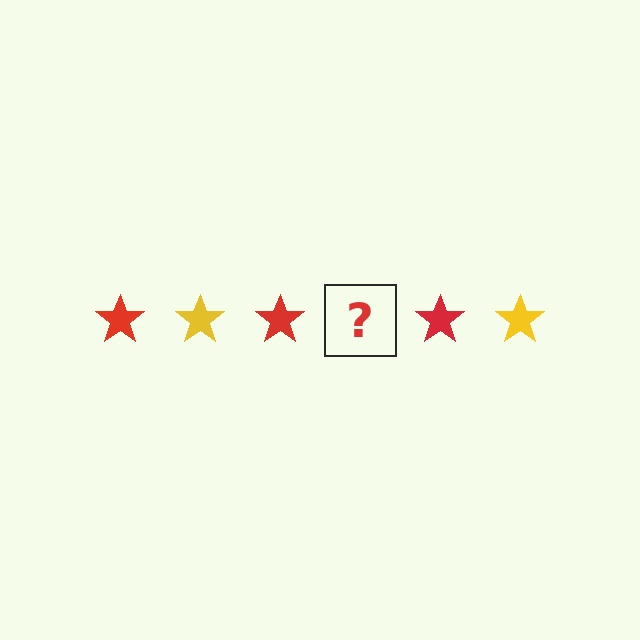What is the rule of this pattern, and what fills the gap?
The rule is that the pattern cycles through red, yellow stars. The gap should be filled with a yellow star.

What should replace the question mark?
The question mark should be replaced with a yellow star.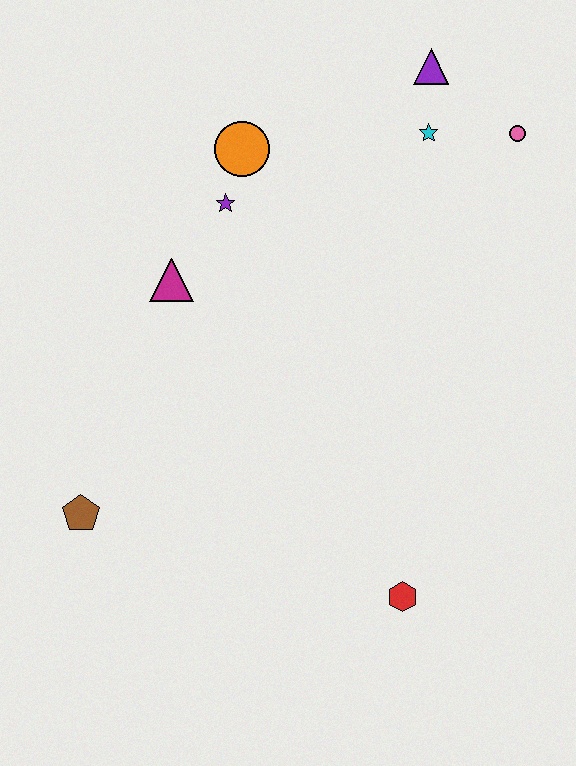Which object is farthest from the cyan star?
The brown pentagon is farthest from the cyan star.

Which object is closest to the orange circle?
The purple star is closest to the orange circle.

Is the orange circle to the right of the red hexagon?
No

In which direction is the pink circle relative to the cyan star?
The pink circle is to the right of the cyan star.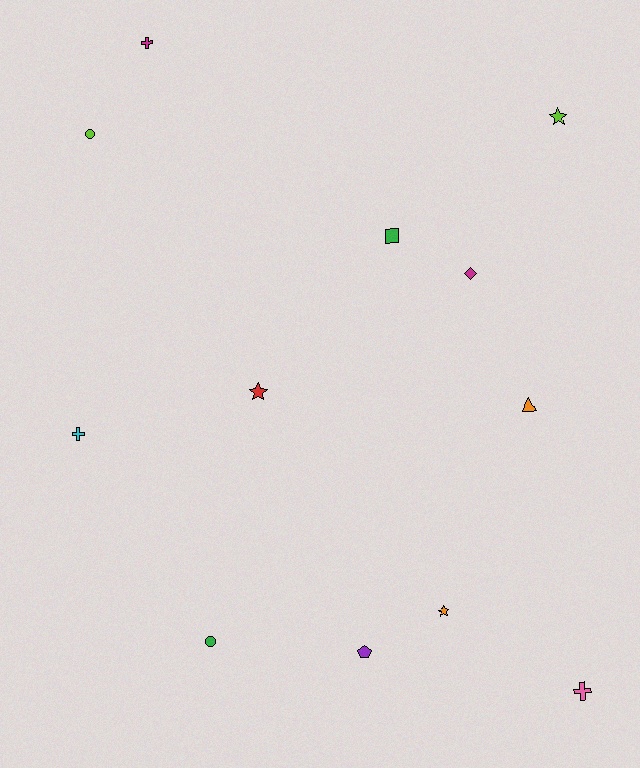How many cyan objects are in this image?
There is 1 cyan object.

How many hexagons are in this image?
There are no hexagons.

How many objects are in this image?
There are 12 objects.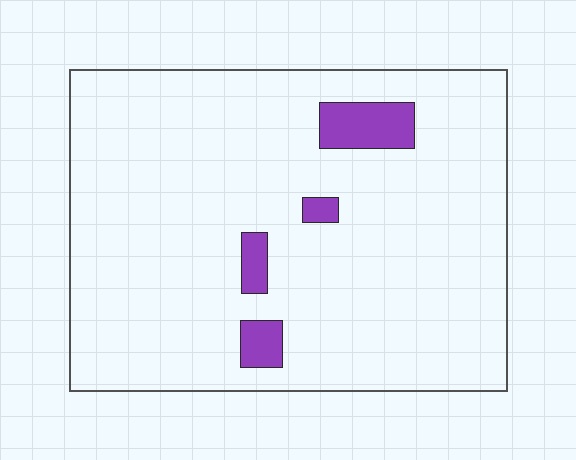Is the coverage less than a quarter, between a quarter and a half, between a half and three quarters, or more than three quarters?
Less than a quarter.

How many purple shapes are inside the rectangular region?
4.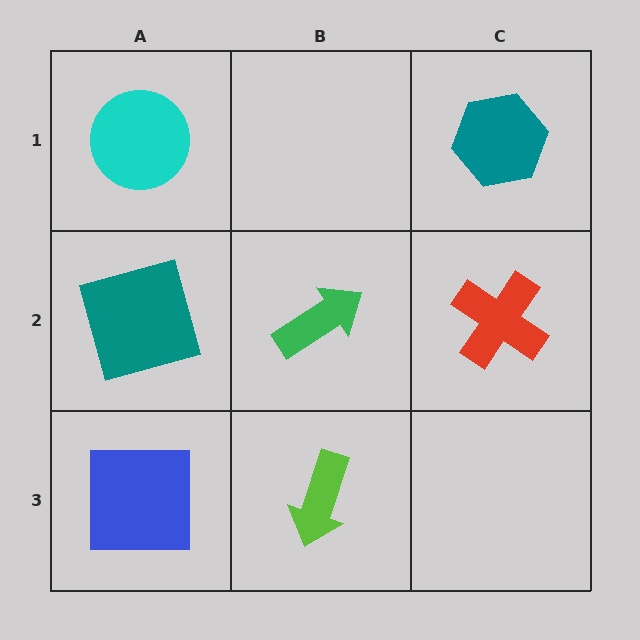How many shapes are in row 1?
2 shapes.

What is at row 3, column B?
A lime arrow.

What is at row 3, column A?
A blue square.